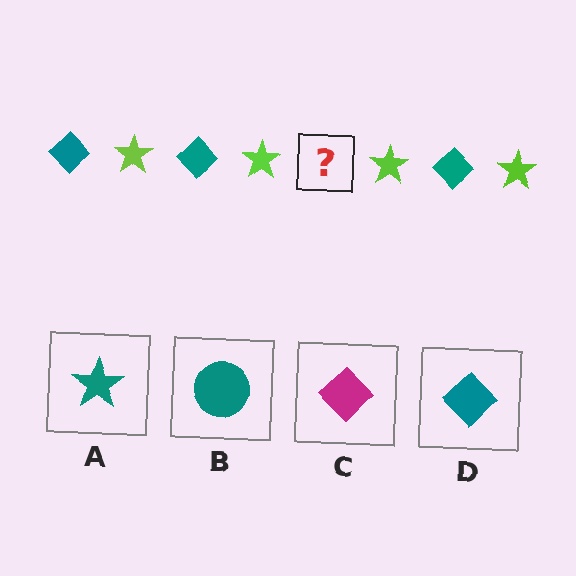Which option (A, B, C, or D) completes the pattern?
D.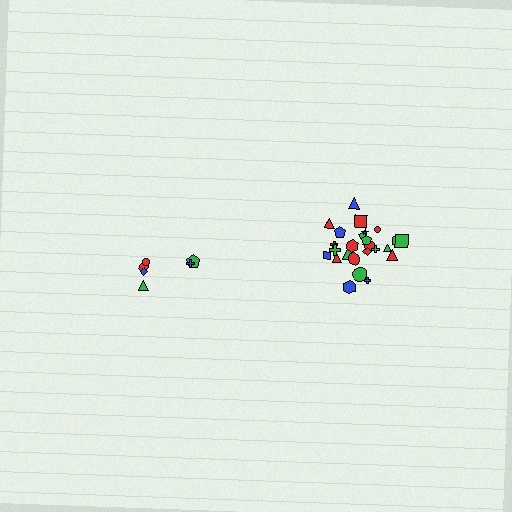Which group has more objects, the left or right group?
The right group.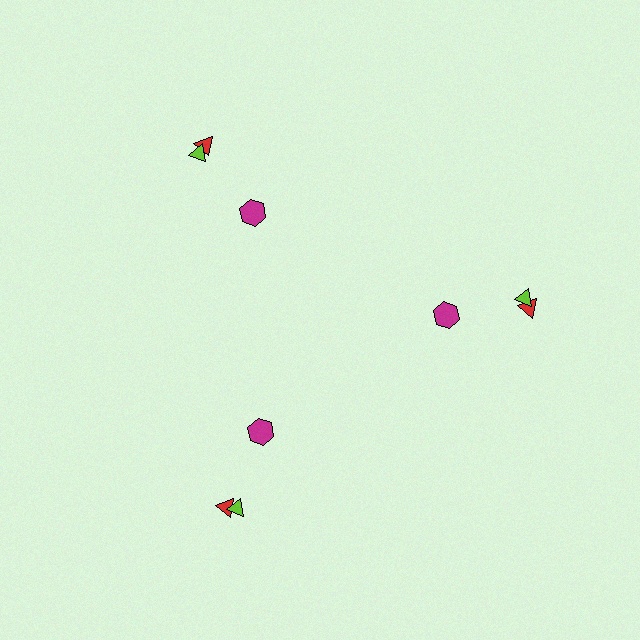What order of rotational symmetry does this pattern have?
This pattern has 3-fold rotational symmetry.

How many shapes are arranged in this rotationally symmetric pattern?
There are 9 shapes, arranged in 3 groups of 3.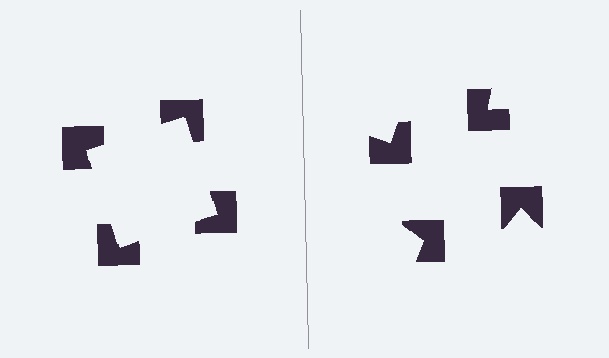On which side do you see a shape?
An illusory square appears on the left side. On the right side the wedge cuts are rotated, so no coherent shape forms.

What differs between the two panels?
The notched squares are positioned identically on both sides; only the wedge orientations differ. On the left they align to a square; on the right they are misaligned.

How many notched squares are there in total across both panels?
8 — 4 on each side.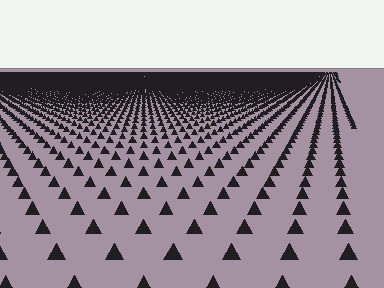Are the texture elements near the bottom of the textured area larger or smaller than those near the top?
Larger. Near the bottom, elements are closer to the viewer and appear at a bigger on-screen size.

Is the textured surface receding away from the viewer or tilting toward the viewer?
The surface is receding away from the viewer. Texture elements get smaller and denser toward the top.